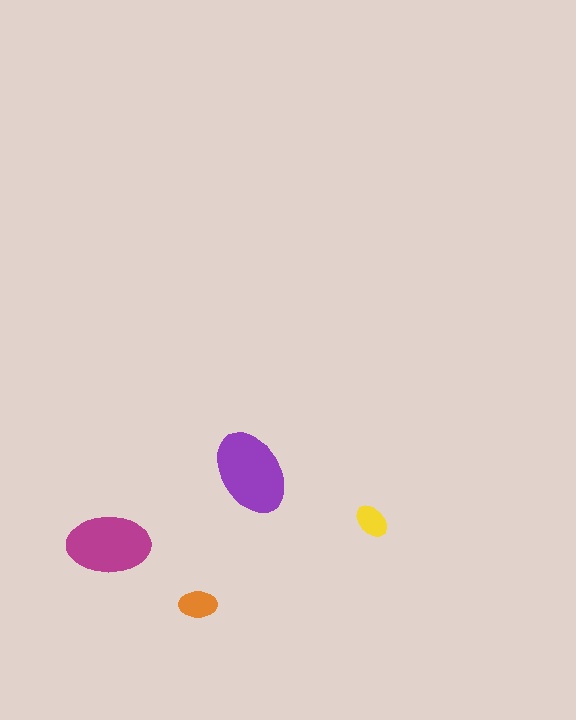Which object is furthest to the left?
The magenta ellipse is leftmost.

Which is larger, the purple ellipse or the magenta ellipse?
The purple one.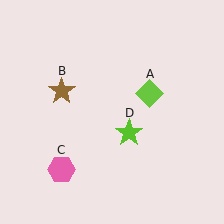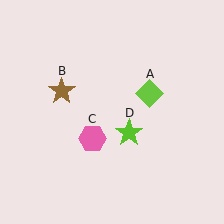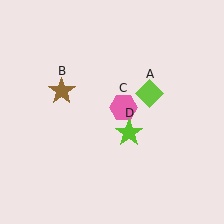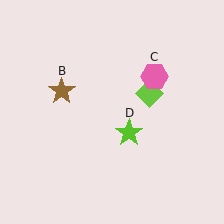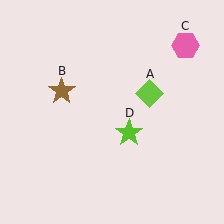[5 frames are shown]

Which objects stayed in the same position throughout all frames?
Lime diamond (object A) and brown star (object B) and lime star (object D) remained stationary.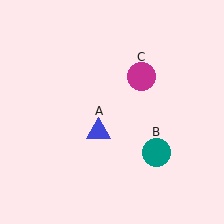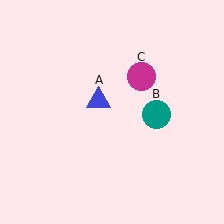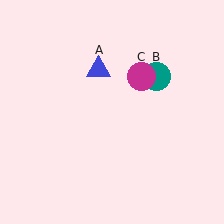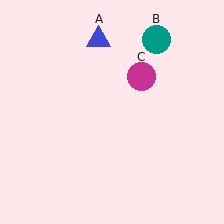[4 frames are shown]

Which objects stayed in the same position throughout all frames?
Magenta circle (object C) remained stationary.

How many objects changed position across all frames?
2 objects changed position: blue triangle (object A), teal circle (object B).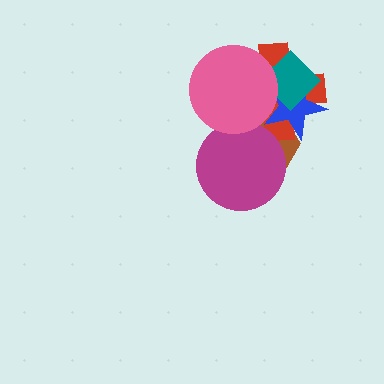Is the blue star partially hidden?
Yes, it is partially covered by another shape.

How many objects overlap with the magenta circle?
3 objects overlap with the magenta circle.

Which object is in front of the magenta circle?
The pink circle is in front of the magenta circle.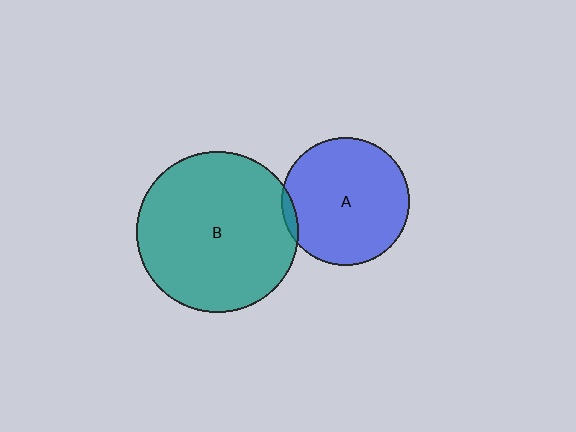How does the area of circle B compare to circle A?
Approximately 1.6 times.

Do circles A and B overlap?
Yes.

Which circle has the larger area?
Circle B (teal).